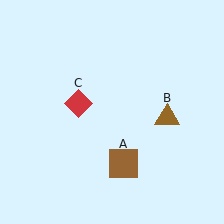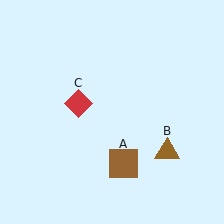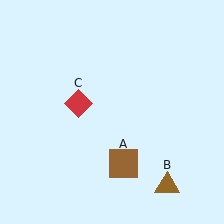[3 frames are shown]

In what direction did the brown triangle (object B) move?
The brown triangle (object B) moved down.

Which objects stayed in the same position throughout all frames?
Brown square (object A) and red diamond (object C) remained stationary.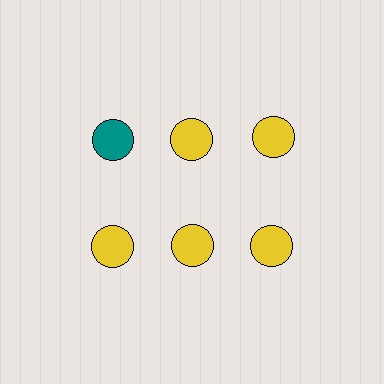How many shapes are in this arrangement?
There are 6 shapes arranged in a grid pattern.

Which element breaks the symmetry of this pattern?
The teal circle in the top row, leftmost column breaks the symmetry. All other shapes are yellow circles.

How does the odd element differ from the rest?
It has a different color: teal instead of yellow.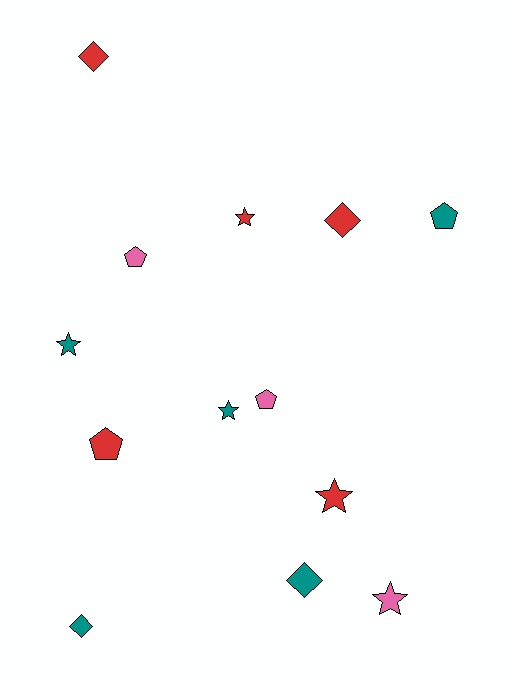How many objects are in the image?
There are 13 objects.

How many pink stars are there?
There is 1 pink star.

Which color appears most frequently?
Red, with 5 objects.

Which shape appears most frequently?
Star, with 5 objects.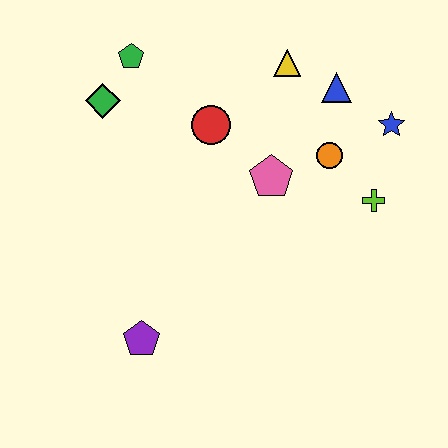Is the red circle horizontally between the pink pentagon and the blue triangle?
No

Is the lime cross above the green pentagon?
No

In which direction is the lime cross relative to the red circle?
The lime cross is to the right of the red circle.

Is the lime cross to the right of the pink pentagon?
Yes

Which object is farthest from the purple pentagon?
The blue star is farthest from the purple pentagon.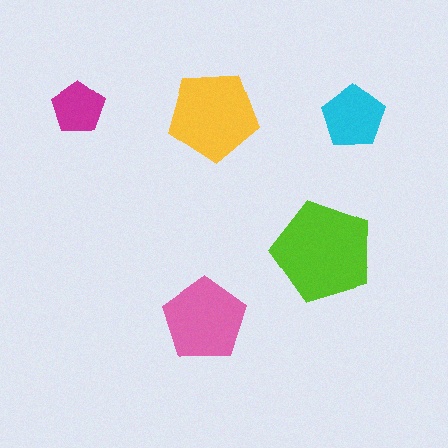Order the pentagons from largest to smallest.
the lime one, the yellow one, the pink one, the cyan one, the magenta one.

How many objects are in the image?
There are 5 objects in the image.